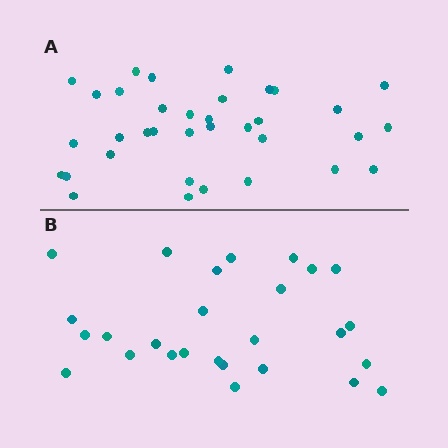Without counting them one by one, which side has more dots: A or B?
Region A (the top region) has more dots.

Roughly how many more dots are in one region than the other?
Region A has roughly 8 or so more dots than region B.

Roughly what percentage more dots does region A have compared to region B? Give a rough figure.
About 30% more.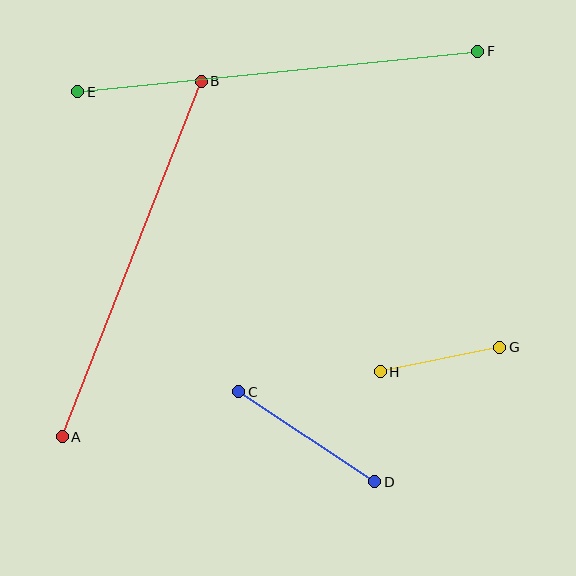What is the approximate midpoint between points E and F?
The midpoint is at approximately (278, 72) pixels.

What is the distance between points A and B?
The distance is approximately 381 pixels.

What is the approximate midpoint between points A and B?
The midpoint is at approximately (132, 259) pixels.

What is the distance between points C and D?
The distance is approximately 164 pixels.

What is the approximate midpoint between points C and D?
The midpoint is at approximately (307, 437) pixels.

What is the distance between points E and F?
The distance is approximately 402 pixels.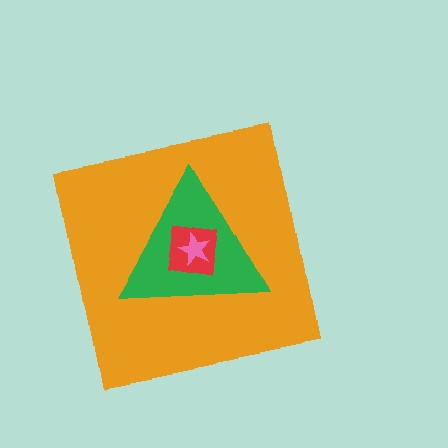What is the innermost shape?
The pink star.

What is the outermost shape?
The orange square.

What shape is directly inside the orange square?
The green triangle.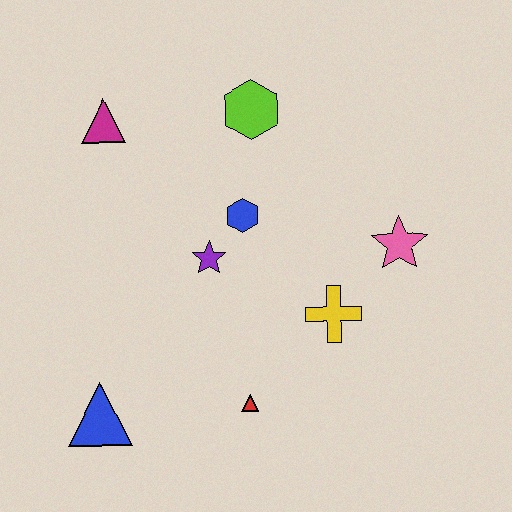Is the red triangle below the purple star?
Yes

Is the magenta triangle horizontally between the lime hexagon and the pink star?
No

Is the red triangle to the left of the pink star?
Yes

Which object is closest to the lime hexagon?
The blue hexagon is closest to the lime hexagon.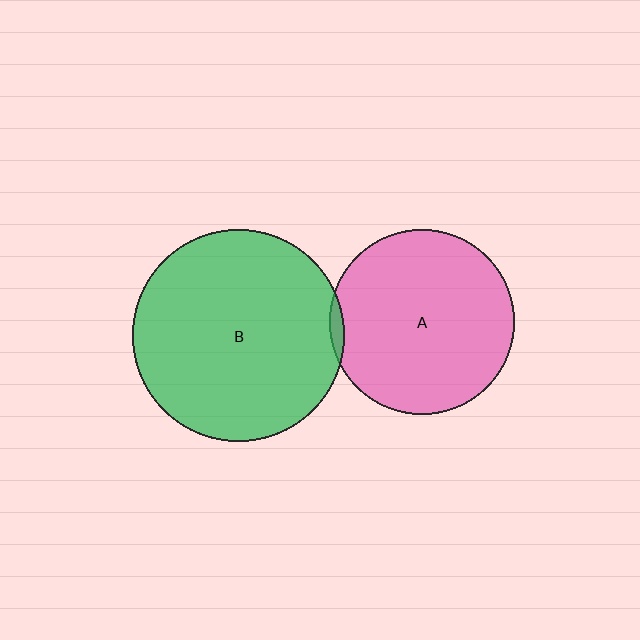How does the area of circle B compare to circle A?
Approximately 1.3 times.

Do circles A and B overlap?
Yes.